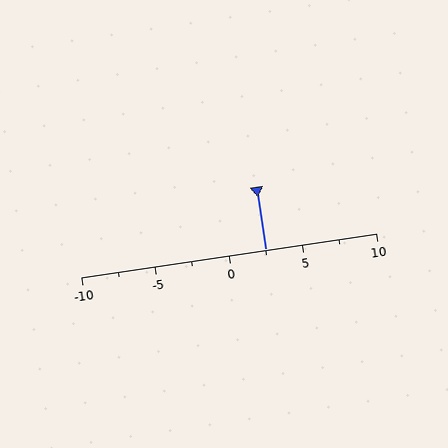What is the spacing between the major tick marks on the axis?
The major ticks are spaced 5 apart.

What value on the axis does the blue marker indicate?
The marker indicates approximately 2.5.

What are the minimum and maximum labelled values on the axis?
The axis runs from -10 to 10.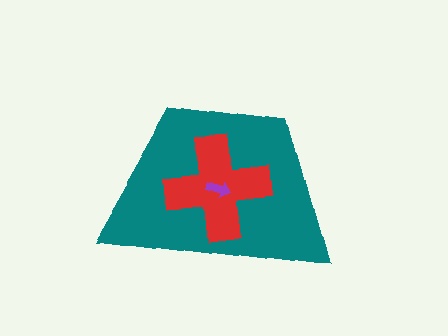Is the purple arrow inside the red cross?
Yes.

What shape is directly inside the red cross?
The purple arrow.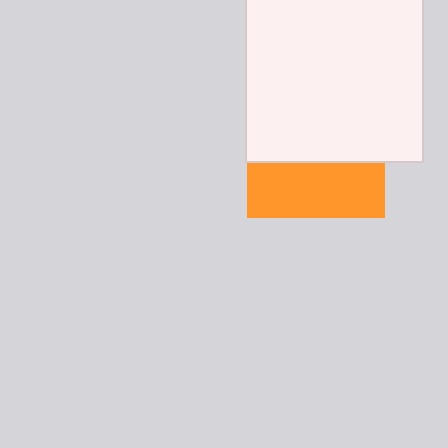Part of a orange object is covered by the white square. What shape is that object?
It is a square.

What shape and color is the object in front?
The object in front is a white square.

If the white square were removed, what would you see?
You would see the complete orange square.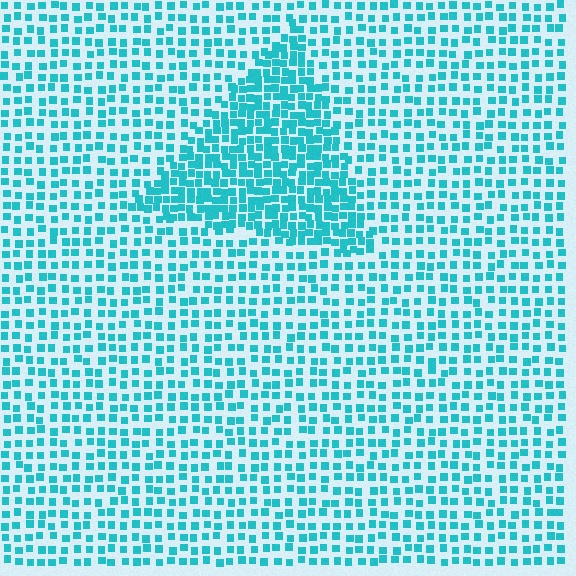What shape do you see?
I see a triangle.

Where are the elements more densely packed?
The elements are more densely packed inside the triangle boundary.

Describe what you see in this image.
The image contains small cyan elements arranged at two different densities. A triangle-shaped region is visible where the elements are more densely packed than the surrounding area.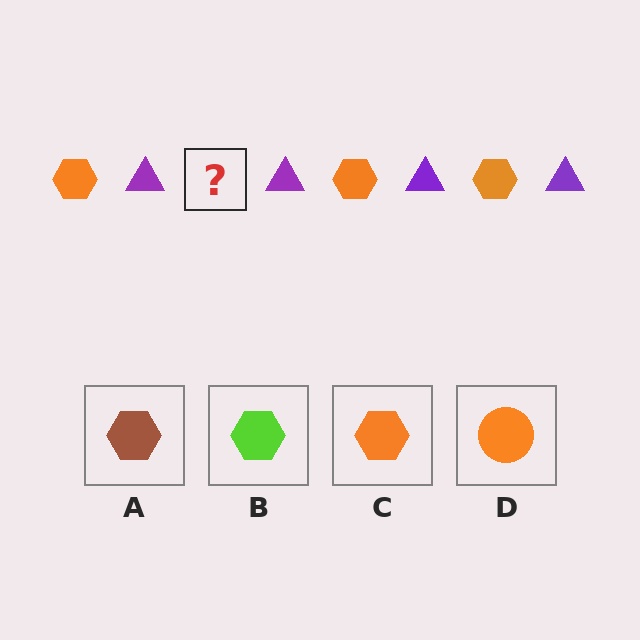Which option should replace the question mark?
Option C.